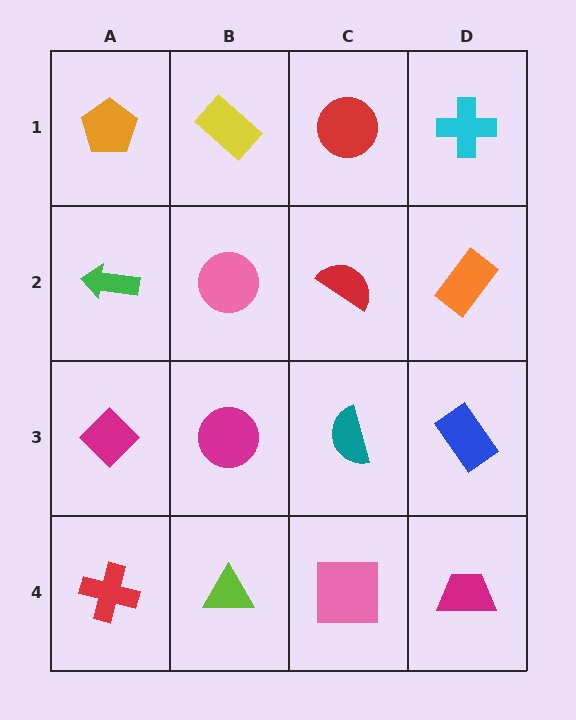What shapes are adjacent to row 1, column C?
A red semicircle (row 2, column C), a yellow rectangle (row 1, column B), a cyan cross (row 1, column D).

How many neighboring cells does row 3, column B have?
4.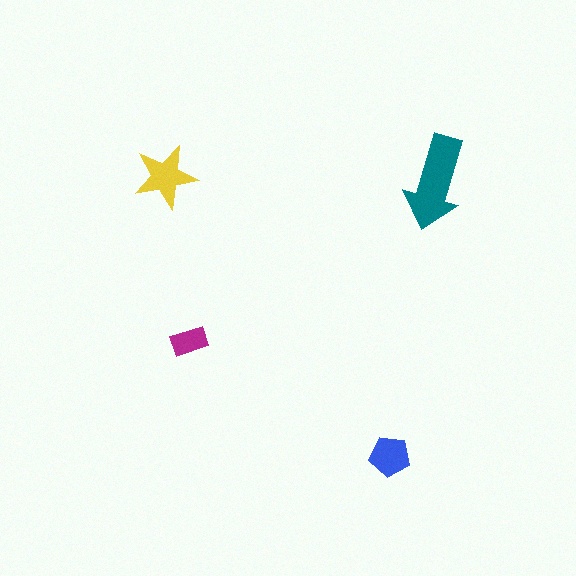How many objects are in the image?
There are 4 objects in the image.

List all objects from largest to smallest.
The teal arrow, the yellow star, the blue pentagon, the magenta rectangle.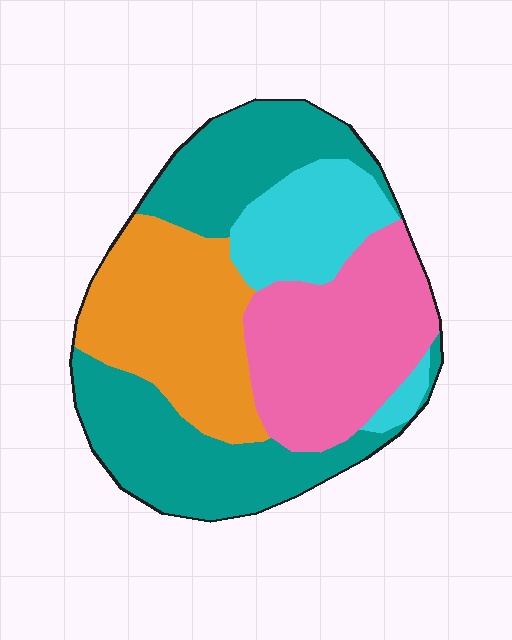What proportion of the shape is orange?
Orange covers around 25% of the shape.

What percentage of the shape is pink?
Pink takes up about one quarter (1/4) of the shape.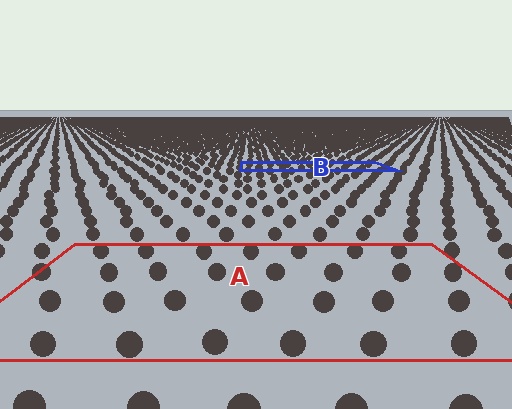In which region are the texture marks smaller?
The texture marks are smaller in region B, because it is farther away.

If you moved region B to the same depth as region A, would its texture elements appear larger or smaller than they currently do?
They would appear larger. At a closer depth, the same texture elements are projected at a bigger on-screen size.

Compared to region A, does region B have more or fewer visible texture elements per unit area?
Region B has more texture elements per unit area — they are packed more densely because it is farther away.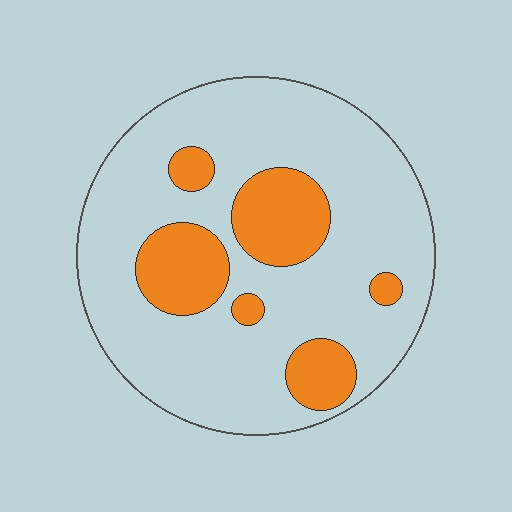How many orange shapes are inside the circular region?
6.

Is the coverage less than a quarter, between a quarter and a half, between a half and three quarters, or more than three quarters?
Less than a quarter.